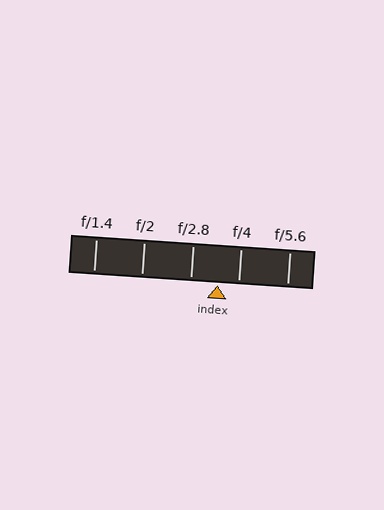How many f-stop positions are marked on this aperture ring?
There are 5 f-stop positions marked.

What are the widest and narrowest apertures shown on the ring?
The widest aperture shown is f/1.4 and the narrowest is f/5.6.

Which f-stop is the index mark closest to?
The index mark is closest to f/4.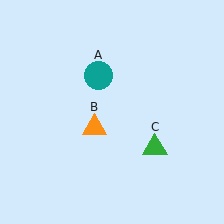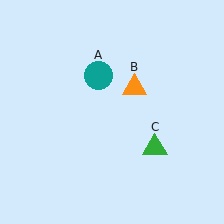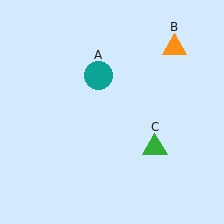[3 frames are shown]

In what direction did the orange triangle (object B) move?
The orange triangle (object B) moved up and to the right.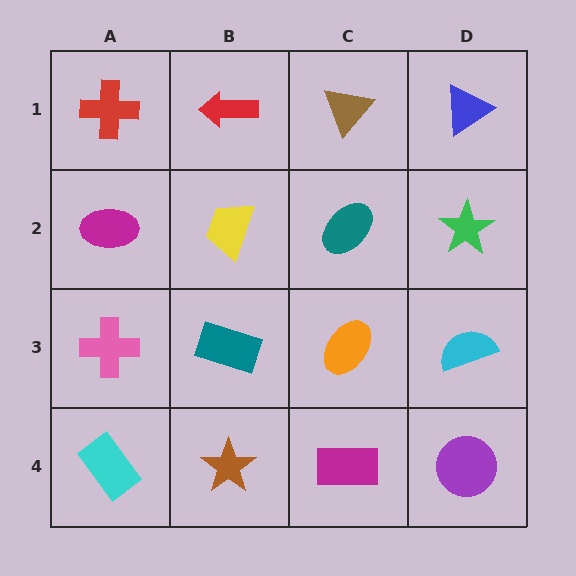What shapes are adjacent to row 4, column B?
A teal rectangle (row 3, column B), a cyan rectangle (row 4, column A), a magenta rectangle (row 4, column C).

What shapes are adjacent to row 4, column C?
An orange ellipse (row 3, column C), a brown star (row 4, column B), a purple circle (row 4, column D).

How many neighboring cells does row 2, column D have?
3.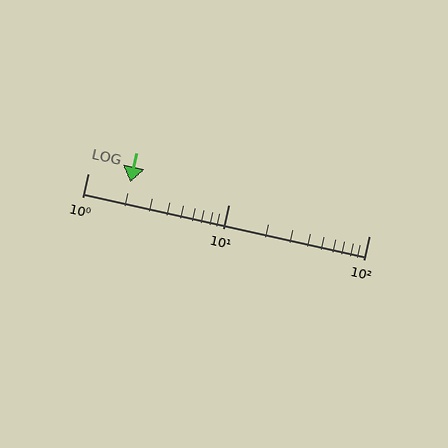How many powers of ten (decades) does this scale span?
The scale spans 2 decades, from 1 to 100.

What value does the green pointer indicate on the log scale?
The pointer indicates approximately 2.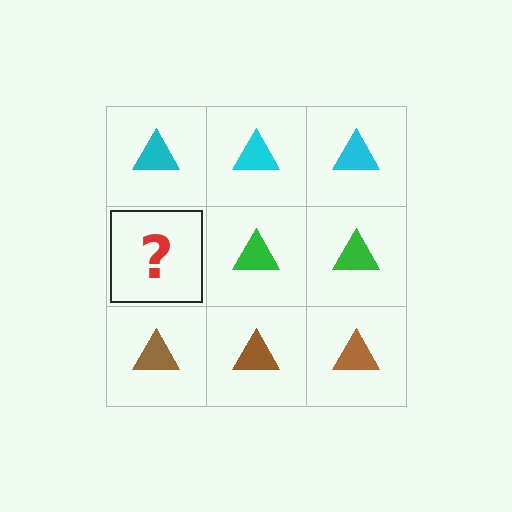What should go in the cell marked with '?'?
The missing cell should contain a green triangle.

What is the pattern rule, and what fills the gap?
The rule is that each row has a consistent color. The gap should be filled with a green triangle.